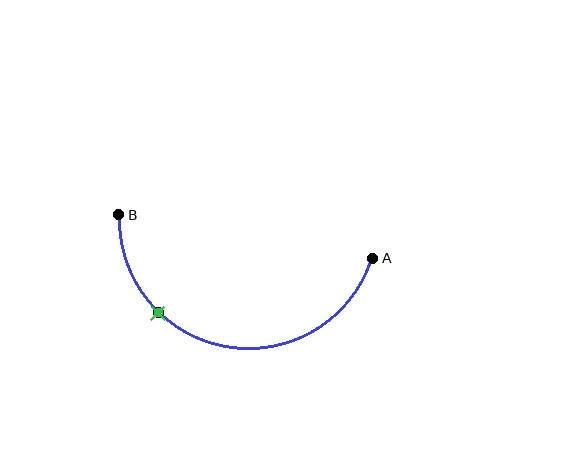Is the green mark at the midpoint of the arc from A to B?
No. The green mark lies on the arc but is closer to endpoint B. The arc midpoint would be at the point on the curve equidistant along the arc from both A and B.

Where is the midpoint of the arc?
The arc midpoint is the point on the curve farthest from the straight line joining A and B. It sits below that line.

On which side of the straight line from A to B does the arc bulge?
The arc bulges below the straight line connecting A and B.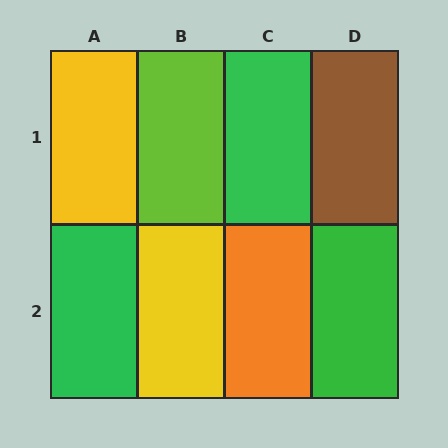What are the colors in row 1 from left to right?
Yellow, lime, green, brown.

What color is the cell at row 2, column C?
Orange.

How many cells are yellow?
2 cells are yellow.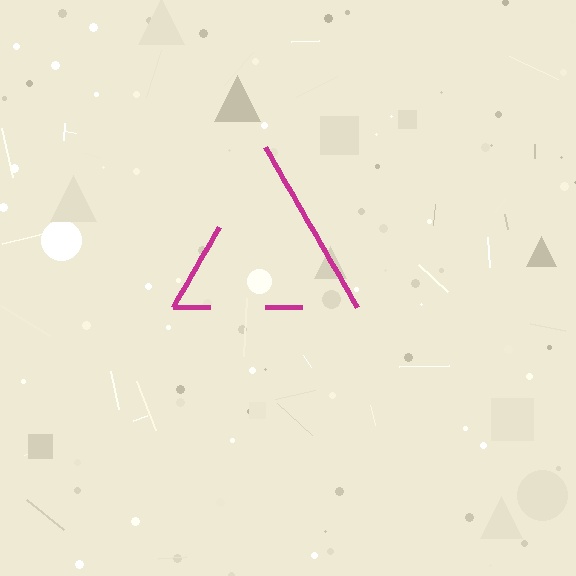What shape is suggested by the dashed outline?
The dashed outline suggests a triangle.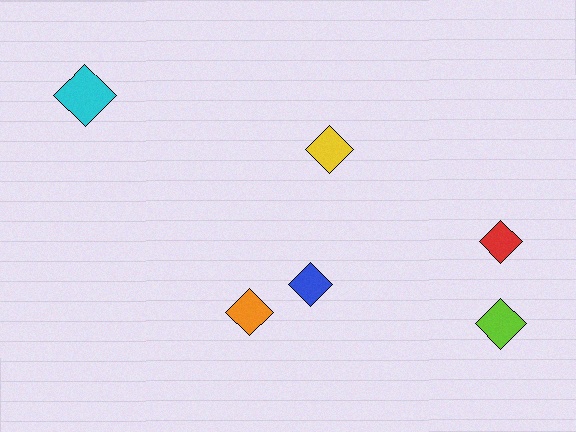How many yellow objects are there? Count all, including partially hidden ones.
There is 1 yellow object.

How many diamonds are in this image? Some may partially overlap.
There are 6 diamonds.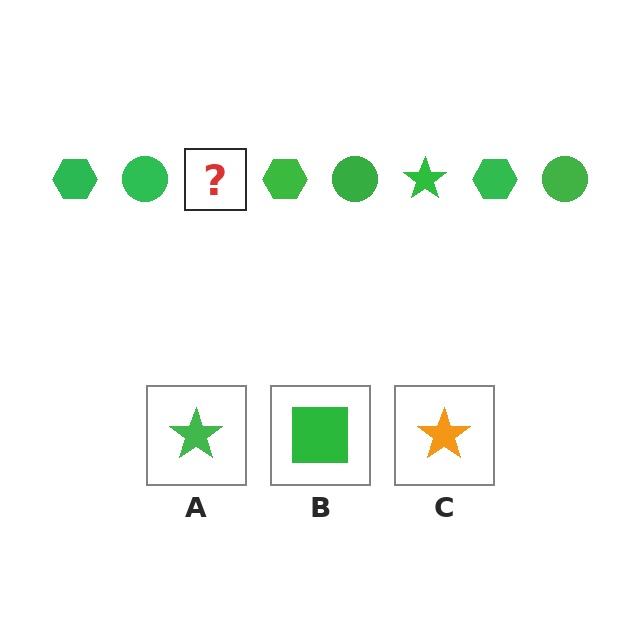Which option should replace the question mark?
Option A.